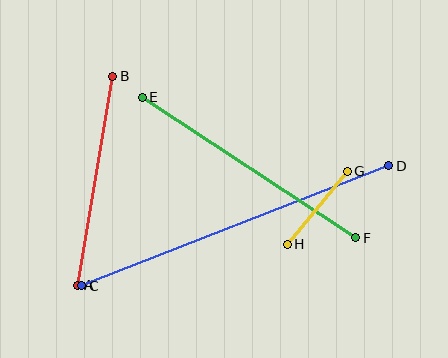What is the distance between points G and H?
The distance is approximately 95 pixels.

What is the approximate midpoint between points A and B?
The midpoint is at approximately (95, 181) pixels.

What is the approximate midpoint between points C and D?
The midpoint is at approximately (235, 226) pixels.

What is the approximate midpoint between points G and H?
The midpoint is at approximately (317, 208) pixels.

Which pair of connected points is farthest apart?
Points C and D are farthest apart.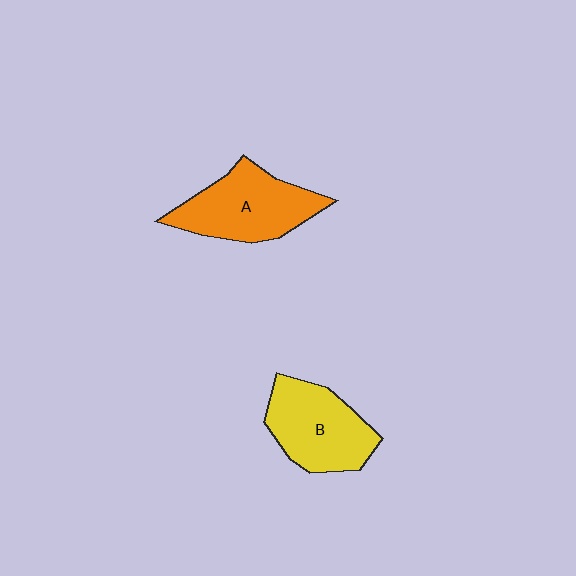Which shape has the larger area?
Shape A (orange).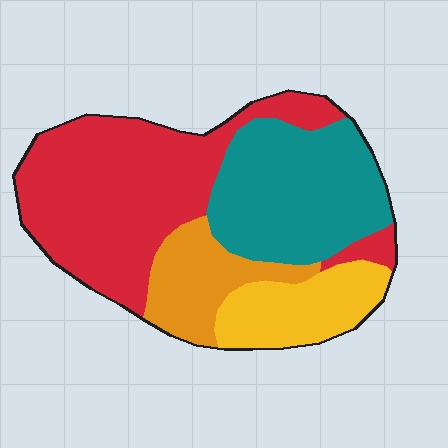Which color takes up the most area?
Red, at roughly 45%.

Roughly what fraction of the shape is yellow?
Yellow covers around 15% of the shape.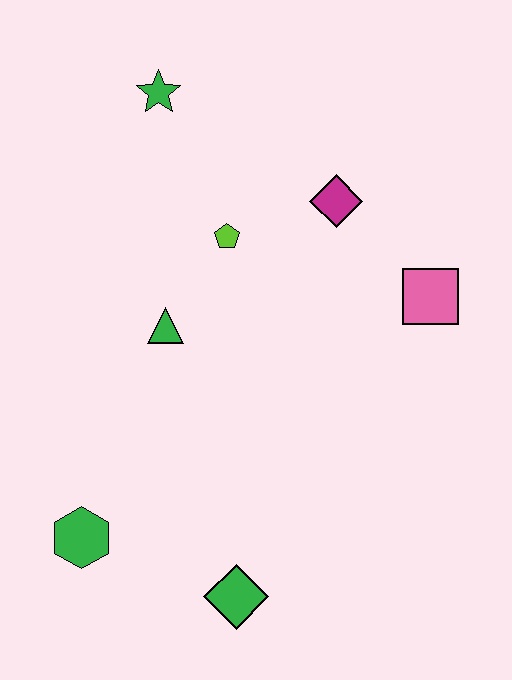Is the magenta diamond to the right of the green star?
Yes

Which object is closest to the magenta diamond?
The lime pentagon is closest to the magenta diamond.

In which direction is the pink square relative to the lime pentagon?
The pink square is to the right of the lime pentagon.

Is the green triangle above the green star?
No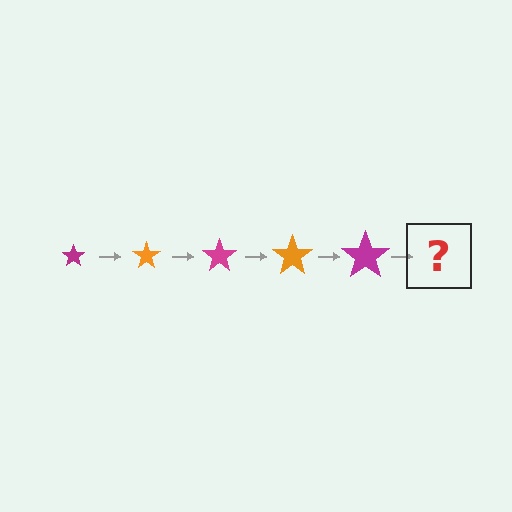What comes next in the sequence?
The next element should be an orange star, larger than the previous one.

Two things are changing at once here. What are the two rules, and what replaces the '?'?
The two rules are that the star grows larger each step and the color cycles through magenta and orange. The '?' should be an orange star, larger than the previous one.